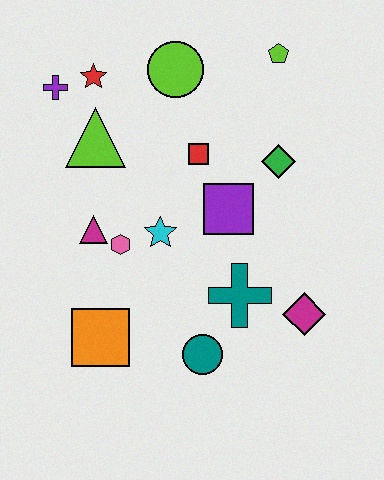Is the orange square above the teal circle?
Yes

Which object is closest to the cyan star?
The pink hexagon is closest to the cyan star.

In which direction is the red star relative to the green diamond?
The red star is to the left of the green diamond.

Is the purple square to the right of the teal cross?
No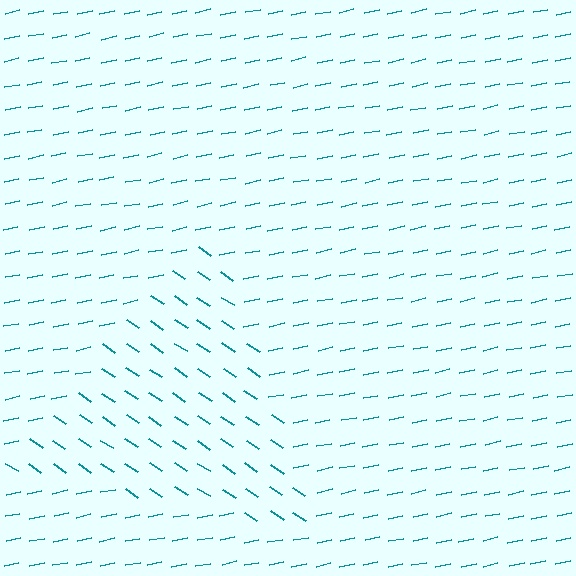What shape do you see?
I see a triangle.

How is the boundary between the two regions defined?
The boundary is defined purely by a change in line orientation (approximately 45 degrees difference). All lines are the same color and thickness.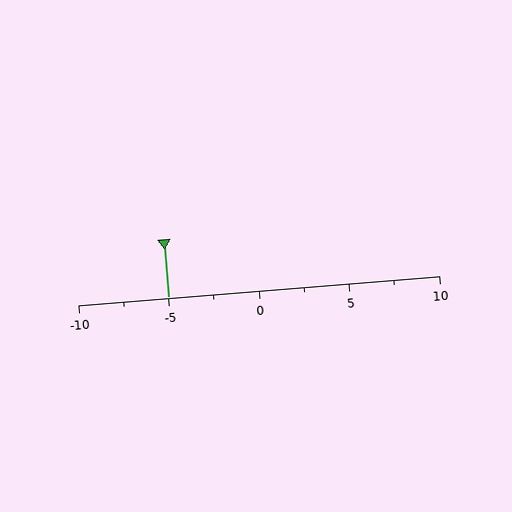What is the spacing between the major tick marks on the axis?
The major ticks are spaced 5 apart.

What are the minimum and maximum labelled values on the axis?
The axis runs from -10 to 10.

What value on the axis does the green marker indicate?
The marker indicates approximately -5.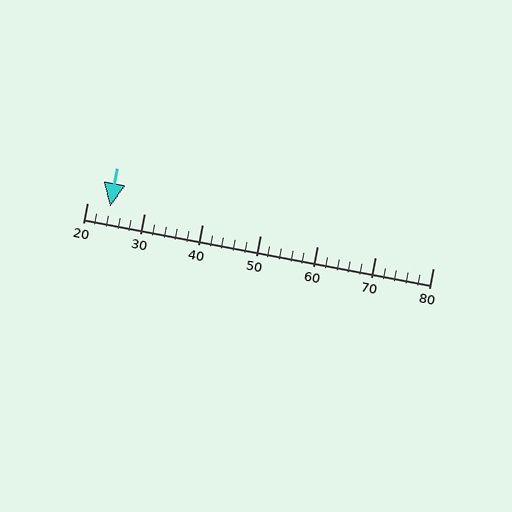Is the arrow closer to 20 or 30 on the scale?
The arrow is closer to 20.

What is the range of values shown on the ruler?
The ruler shows values from 20 to 80.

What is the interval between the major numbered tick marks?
The major tick marks are spaced 10 units apart.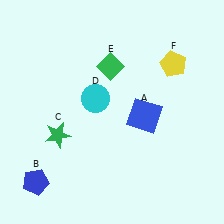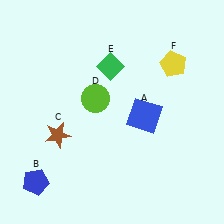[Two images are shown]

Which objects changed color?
C changed from green to brown. D changed from cyan to lime.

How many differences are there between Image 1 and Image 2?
There are 2 differences between the two images.